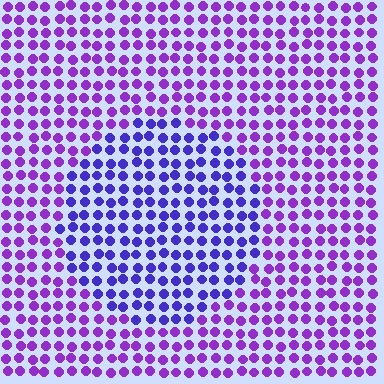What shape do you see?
I see a circle.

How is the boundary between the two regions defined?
The boundary is defined purely by a slight shift in hue (about 32 degrees). Spacing, size, and orientation are identical on both sides.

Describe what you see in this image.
The image is filled with small purple elements in a uniform arrangement. A circle-shaped region is visible where the elements are tinted to a slightly different hue, forming a subtle color boundary.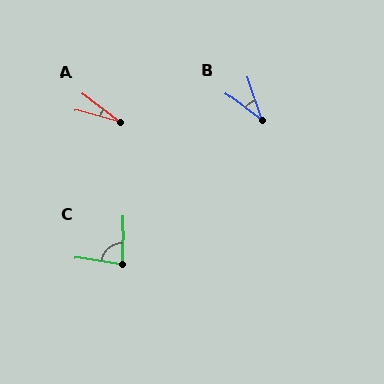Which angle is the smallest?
A, at approximately 22 degrees.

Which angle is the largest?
C, at approximately 83 degrees.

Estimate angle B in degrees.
Approximately 34 degrees.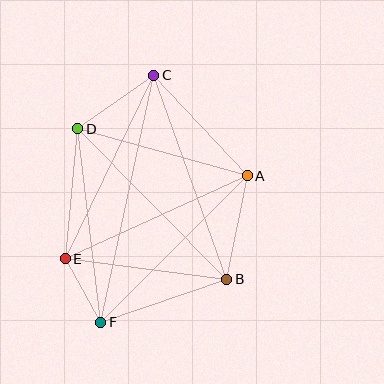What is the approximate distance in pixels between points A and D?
The distance between A and D is approximately 176 pixels.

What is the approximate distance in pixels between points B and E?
The distance between B and E is approximately 163 pixels.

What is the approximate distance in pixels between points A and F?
The distance between A and F is approximately 207 pixels.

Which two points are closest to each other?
Points E and F are closest to each other.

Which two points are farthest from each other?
Points C and F are farthest from each other.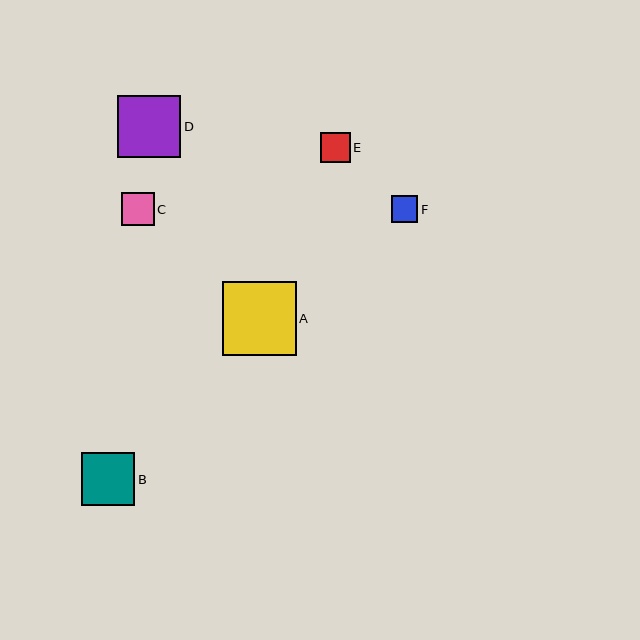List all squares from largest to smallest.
From largest to smallest: A, D, B, C, E, F.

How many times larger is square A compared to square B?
Square A is approximately 1.4 times the size of square B.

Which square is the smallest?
Square F is the smallest with a size of approximately 26 pixels.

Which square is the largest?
Square A is the largest with a size of approximately 74 pixels.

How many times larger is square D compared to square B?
Square D is approximately 1.2 times the size of square B.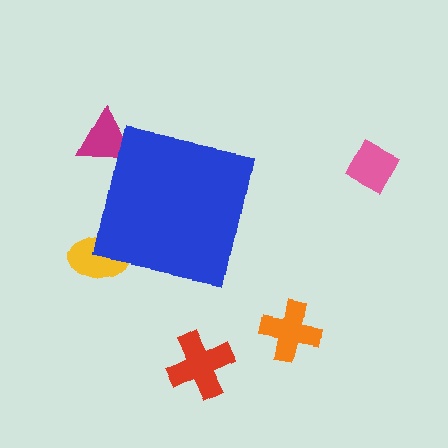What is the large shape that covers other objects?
A blue square.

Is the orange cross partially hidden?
No, the orange cross is fully visible.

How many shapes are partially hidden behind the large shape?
2 shapes are partially hidden.